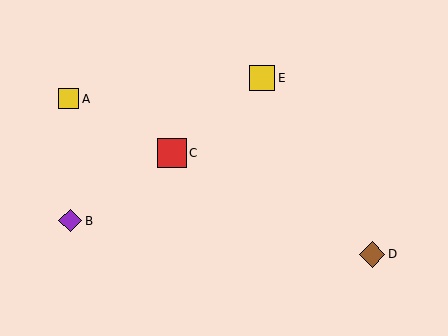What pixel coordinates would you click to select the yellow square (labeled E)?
Click at (262, 78) to select the yellow square E.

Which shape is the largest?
The red square (labeled C) is the largest.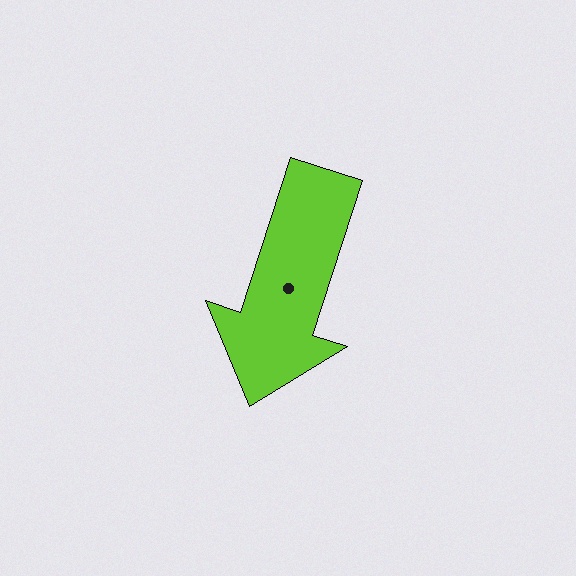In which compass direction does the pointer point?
South.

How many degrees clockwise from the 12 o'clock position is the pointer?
Approximately 198 degrees.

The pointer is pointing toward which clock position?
Roughly 7 o'clock.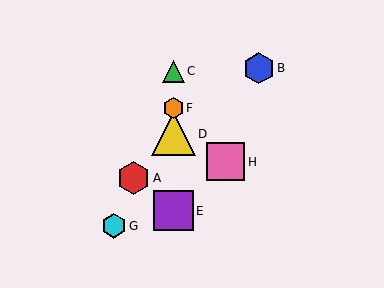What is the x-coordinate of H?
Object H is at x≈226.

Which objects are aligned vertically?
Objects C, D, E, F are aligned vertically.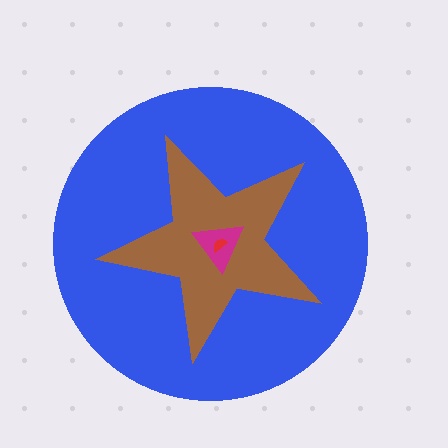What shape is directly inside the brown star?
The magenta triangle.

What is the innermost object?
The red semicircle.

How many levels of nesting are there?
4.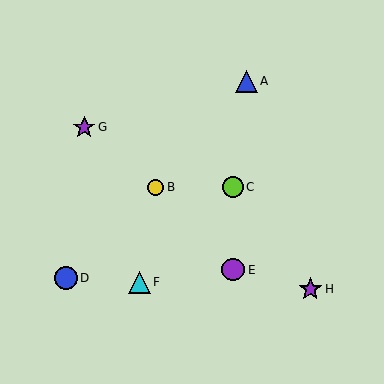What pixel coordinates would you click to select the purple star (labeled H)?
Click at (310, 289) to select the purple star H.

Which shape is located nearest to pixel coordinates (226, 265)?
The purple circle (labeled E) at (233, 270) is nearest to that location.